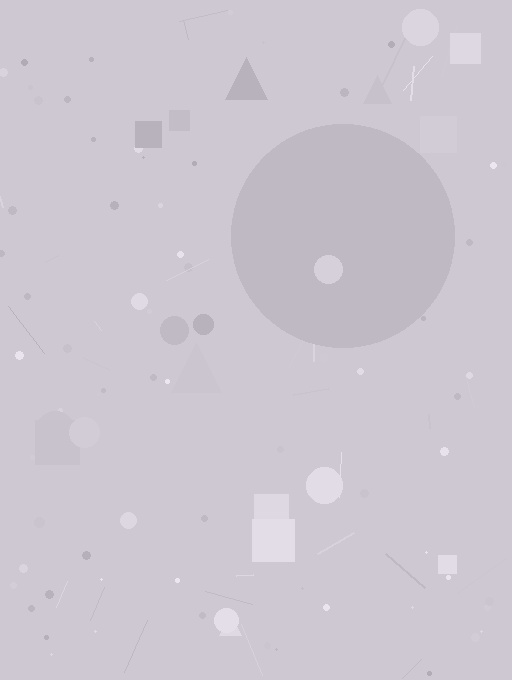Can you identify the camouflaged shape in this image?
The camouflaged shape is a circle.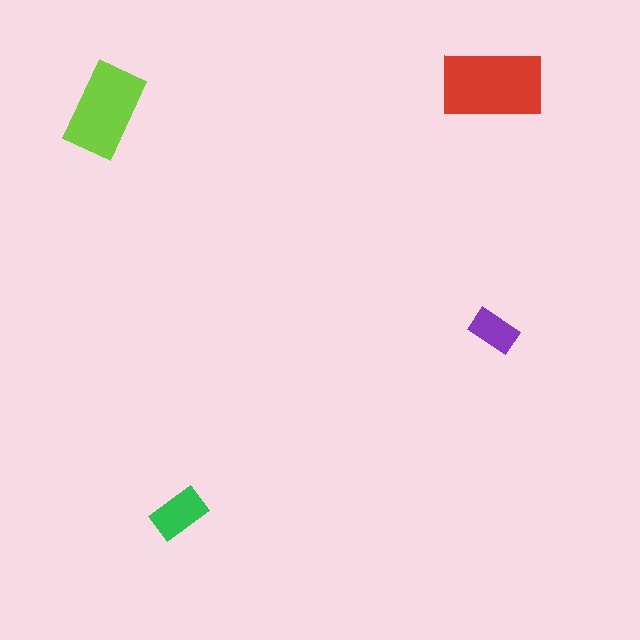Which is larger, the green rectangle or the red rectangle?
The red one.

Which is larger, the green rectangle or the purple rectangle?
The green one.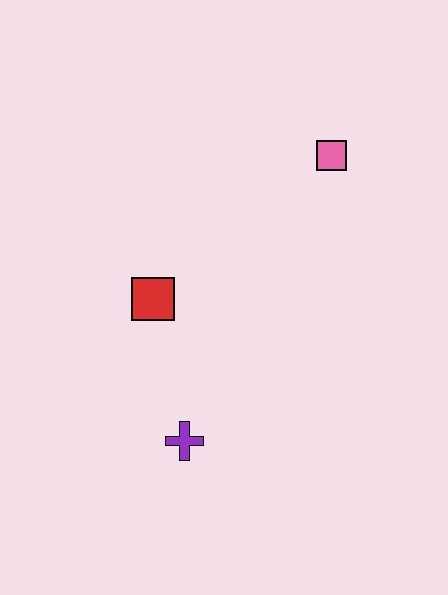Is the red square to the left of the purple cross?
Yes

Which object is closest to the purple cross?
The red square is closest to the purple cross.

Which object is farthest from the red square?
The pink square is farthest from the red square.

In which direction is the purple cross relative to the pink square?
The purple cross is below the pink square.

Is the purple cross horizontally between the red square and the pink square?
Yes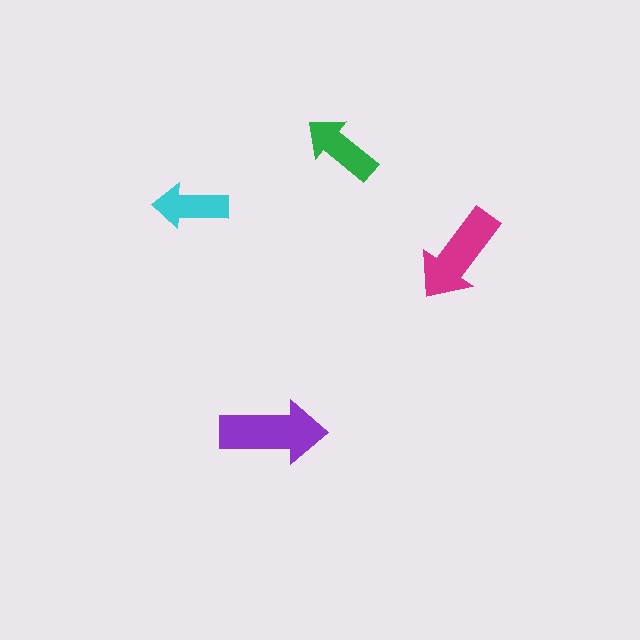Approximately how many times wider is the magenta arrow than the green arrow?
About 1.5 times wider.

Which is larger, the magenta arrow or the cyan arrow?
The magenta one.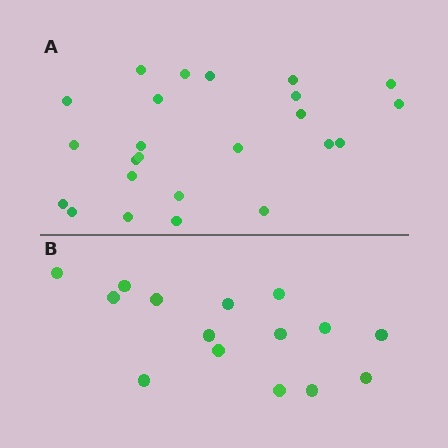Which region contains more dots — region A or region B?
Region A (the top region) has more dots.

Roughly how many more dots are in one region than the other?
Region A has roughly 8 or so more dots than region B.